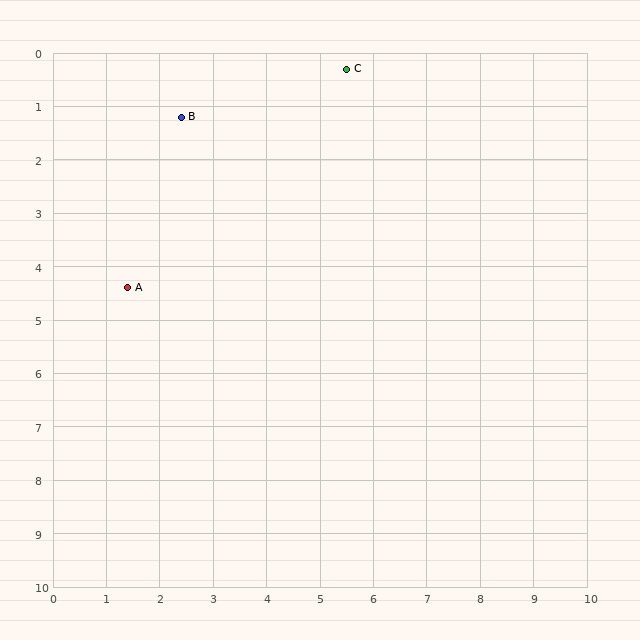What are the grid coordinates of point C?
Point C is at approximately (5.5, 0.3).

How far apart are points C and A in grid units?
Points C and A are about 5.8 grid units apart.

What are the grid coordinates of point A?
Point A is at approximately (1.4, 4.4).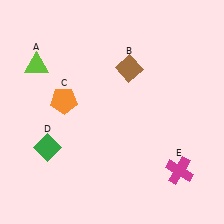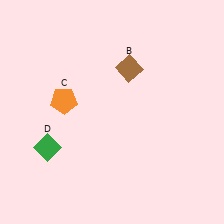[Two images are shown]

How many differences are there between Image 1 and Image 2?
There are 2 differences between the two images.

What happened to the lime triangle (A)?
The lime triangle (A) was removed in Image 2. It was in the top-left area of Image 1.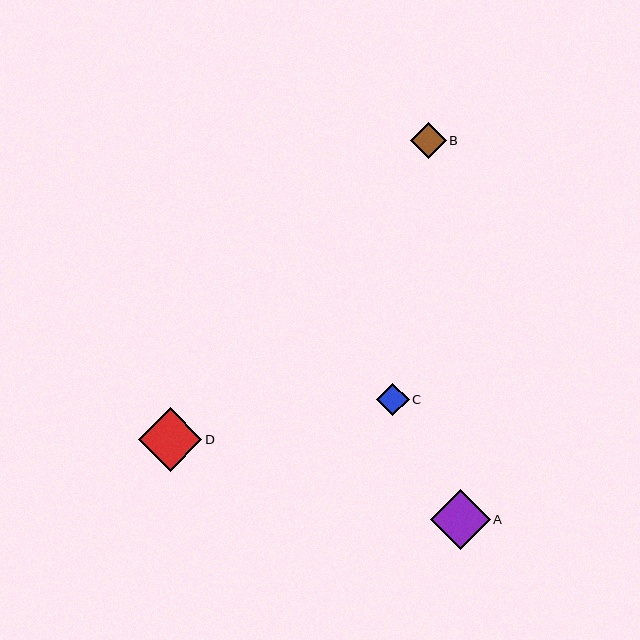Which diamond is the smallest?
Diamond C is the smallest with a size of approximately 33 pixels.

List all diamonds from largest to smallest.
From largest to smallest: D, A, B, C.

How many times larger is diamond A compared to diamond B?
Diamond A is approximately 1.7 times the size of diamond B.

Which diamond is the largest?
Diamond D is the largest with a size of approximately 64 pixels.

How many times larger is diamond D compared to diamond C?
Diamond D is approximately 1.9 times the size of diamond C.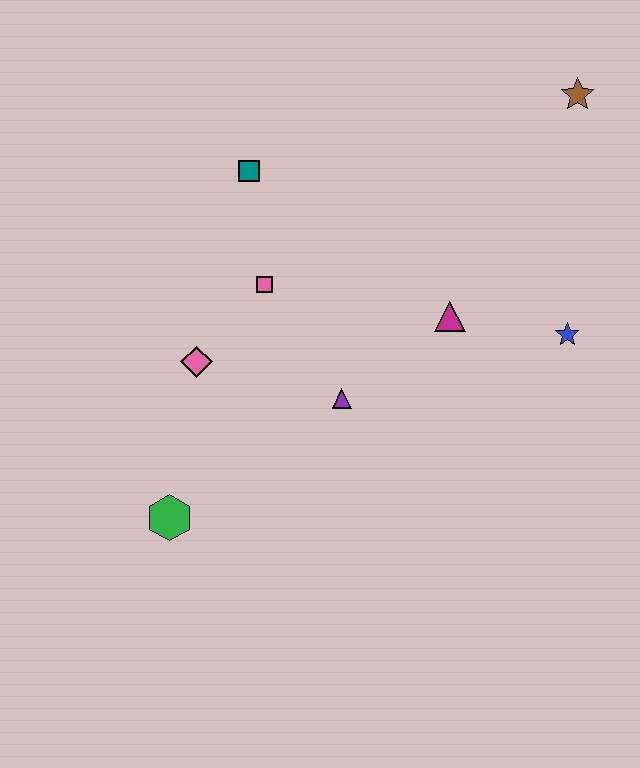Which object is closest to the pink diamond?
The pink square is closest to the pink diamond.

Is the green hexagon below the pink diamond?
Yes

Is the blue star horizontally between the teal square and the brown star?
Yes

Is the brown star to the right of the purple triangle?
Yes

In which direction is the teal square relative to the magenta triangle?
The teal square is to the left of the magenta triangle.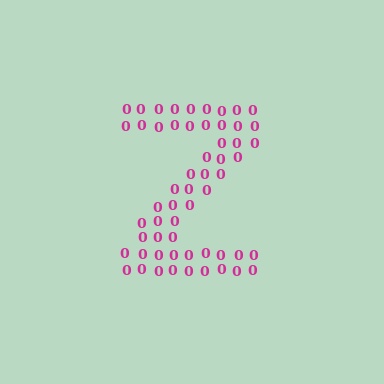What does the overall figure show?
The overall figure shows the letter Z.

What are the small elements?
The small elements are digit 0's.